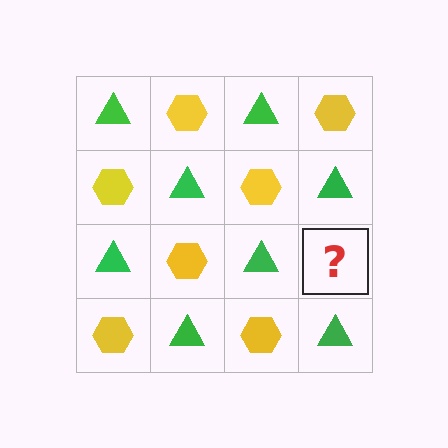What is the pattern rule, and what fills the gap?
The rule is that it alternates green triangle and yellow hexagon in a checkerboard pattern. The gap should be filled with a yellow hexagon.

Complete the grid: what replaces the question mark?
The question mark should be replaced with a yellow hexagon.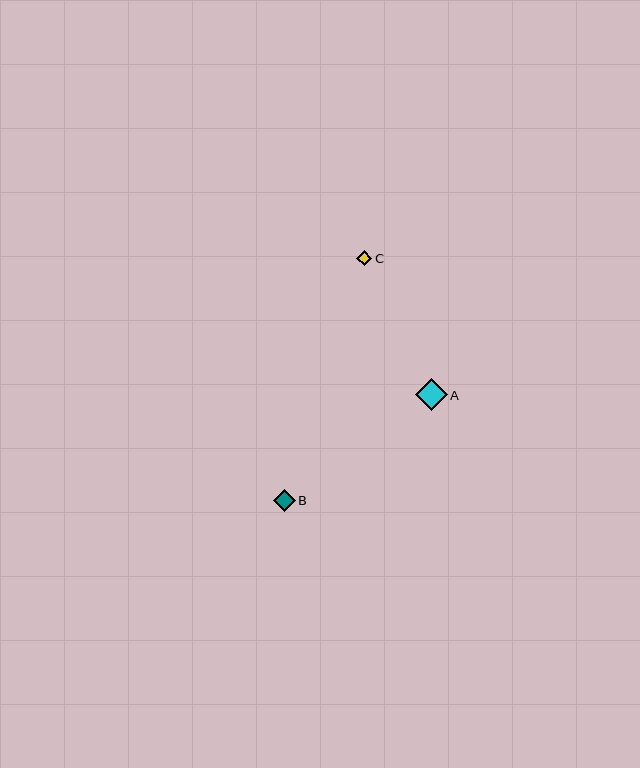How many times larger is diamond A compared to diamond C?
Diamond A is approximately 2.1 times the size of diamond C.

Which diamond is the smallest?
Diamond C is the smallest with a size of approximately 15 pixels.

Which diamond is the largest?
Diamond A is the largest with a size of approximately 32 pixels.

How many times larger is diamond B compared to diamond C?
Diamond B is approximately 1.5 times the size of diamond C.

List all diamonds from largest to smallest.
From largest to smallest: A, B, C.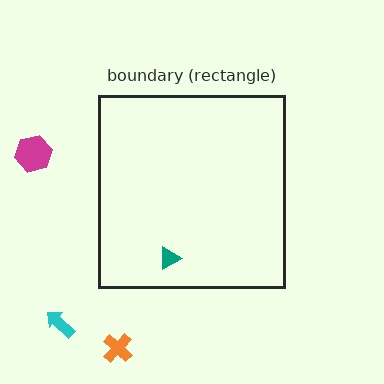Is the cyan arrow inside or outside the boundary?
Outside.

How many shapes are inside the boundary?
1 inside, 3 outside.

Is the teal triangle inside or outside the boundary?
Inside.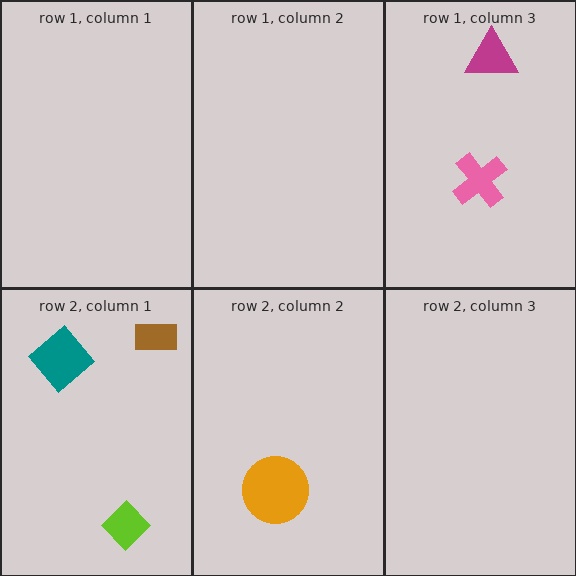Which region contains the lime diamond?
The row 2, column 1 region.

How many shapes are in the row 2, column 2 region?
1.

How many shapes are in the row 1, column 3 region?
2.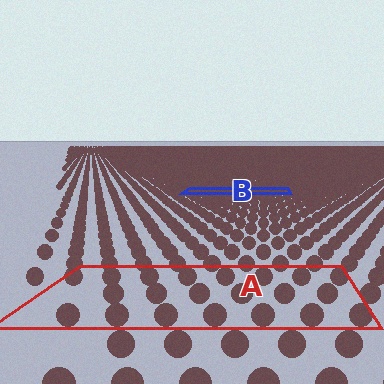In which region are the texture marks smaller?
The texture marks are smaller in region B, because it is farther away.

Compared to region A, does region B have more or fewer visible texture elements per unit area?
Region B has more texture elements per unit area — they are packed more densely because it is farther away.